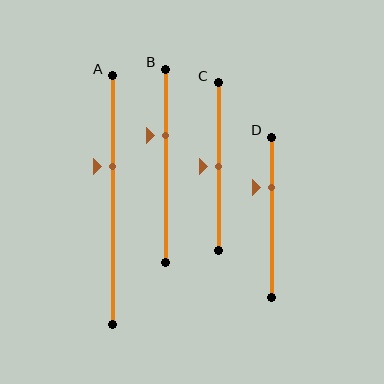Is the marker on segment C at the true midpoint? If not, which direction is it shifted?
Yes, the marker on segment C is at the true midpoint.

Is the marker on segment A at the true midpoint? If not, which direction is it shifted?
No, the marker on segment A is shifted upward by about 13% of the segment length.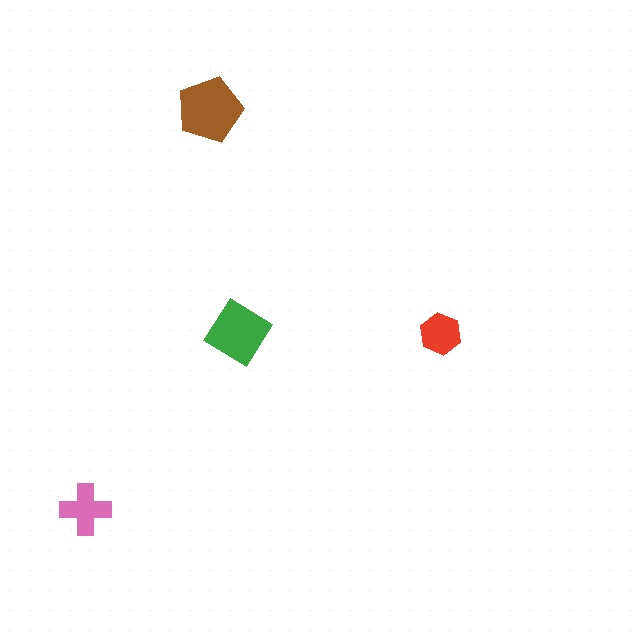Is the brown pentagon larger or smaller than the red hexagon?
Larger.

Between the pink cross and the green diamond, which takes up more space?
The green diamond.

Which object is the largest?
The brown pentagon.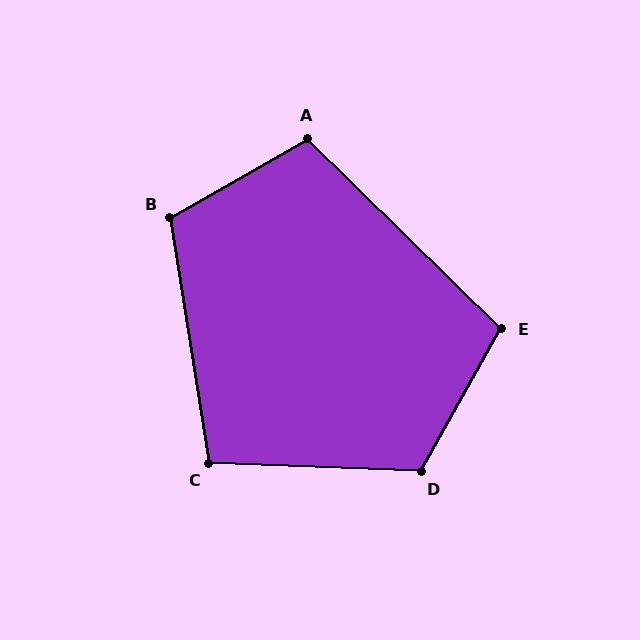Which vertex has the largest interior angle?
D, at approximately 117 degrees.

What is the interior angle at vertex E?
Approximately 105 degrees (obtuse).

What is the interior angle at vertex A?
Approximately 106 degrees (obtuse).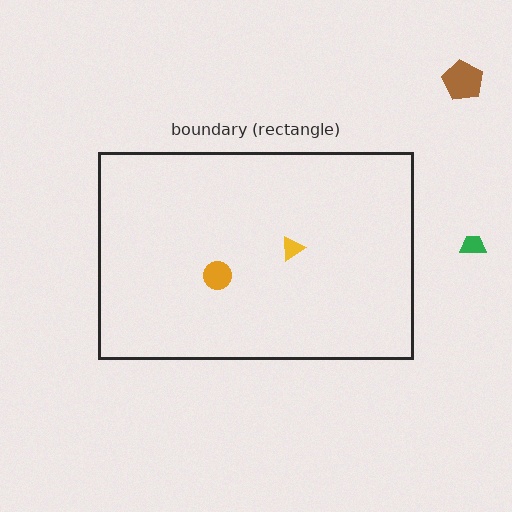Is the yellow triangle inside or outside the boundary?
Inside.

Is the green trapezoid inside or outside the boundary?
Outside.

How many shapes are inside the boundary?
2 inside, 2 outside.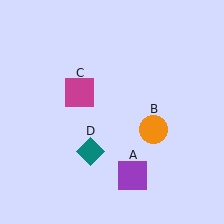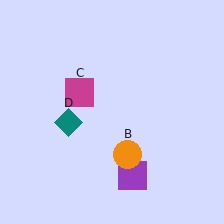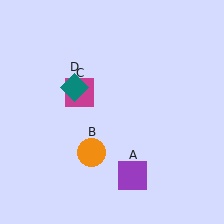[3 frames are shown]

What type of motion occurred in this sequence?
The orange circle (object B), teal diamond (object D) rotated clockwise around the center of the scene.